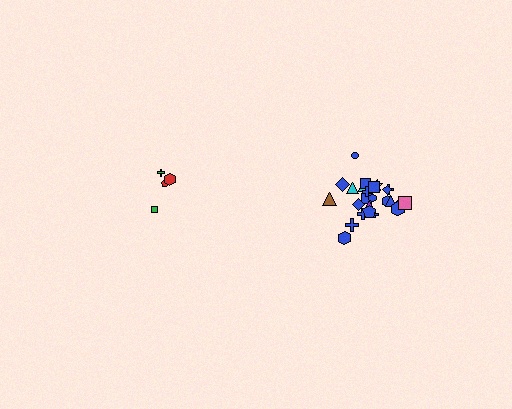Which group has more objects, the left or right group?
The right group.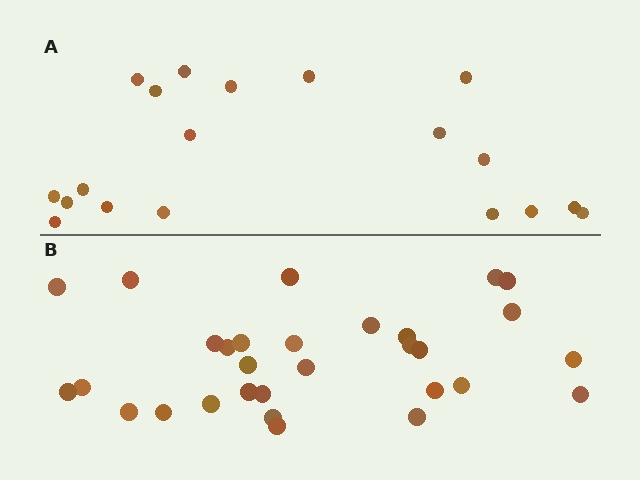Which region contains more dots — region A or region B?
Region B (the bottom region) has more dots.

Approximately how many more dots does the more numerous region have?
Region B has roughly 12 or so more dots than region A.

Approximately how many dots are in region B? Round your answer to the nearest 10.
About 30 dots.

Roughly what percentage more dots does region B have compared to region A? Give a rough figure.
About 60% more.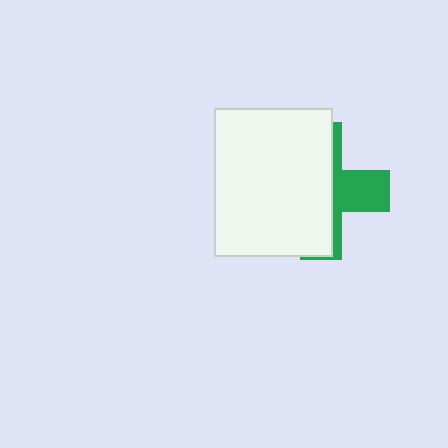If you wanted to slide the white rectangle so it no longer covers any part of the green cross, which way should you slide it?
Slide it left — that is the most direct way to separate the two shapes.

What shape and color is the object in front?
The object in front is a white rectangle.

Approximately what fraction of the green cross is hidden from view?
Roughly 68% of the green cross is hidden behind the white rectangle.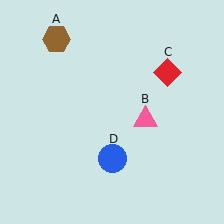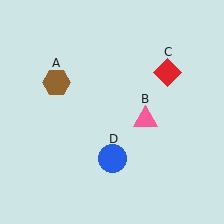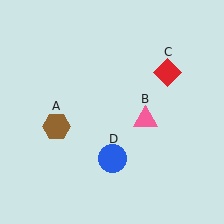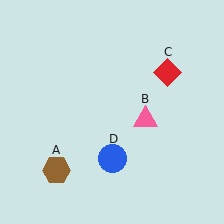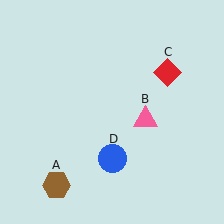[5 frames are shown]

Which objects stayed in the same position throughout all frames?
Pink triangle (object B) and red diamond (object C) and blue circle (object D) remained stationary.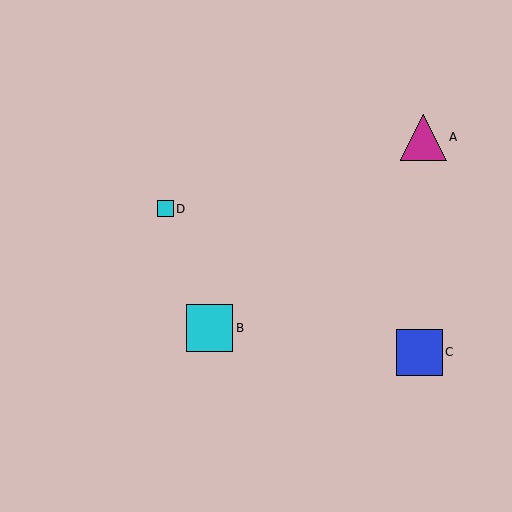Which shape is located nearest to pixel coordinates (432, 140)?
The magenta triangle (labeled A) at (423, 137) is nearest to that location.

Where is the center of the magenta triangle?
The center of the magenta triangle is at (423, 137).